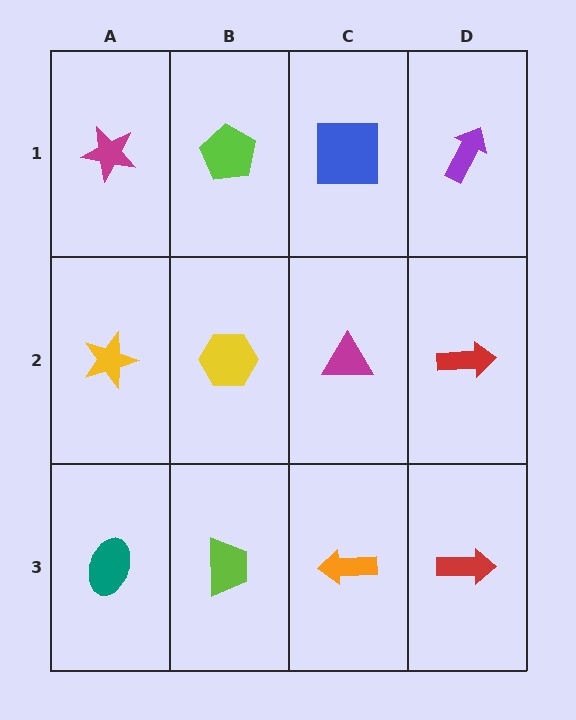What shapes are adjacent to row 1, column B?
A yellow hexagon (row 2, column B), a magenta star (row 1, column A), a blue square (row 1, column C).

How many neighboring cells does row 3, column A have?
2.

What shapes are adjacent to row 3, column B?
A yellow hexagon (row 2, column B), a teal ellipse (row 3, column A), an orange arrow (row 3, column C).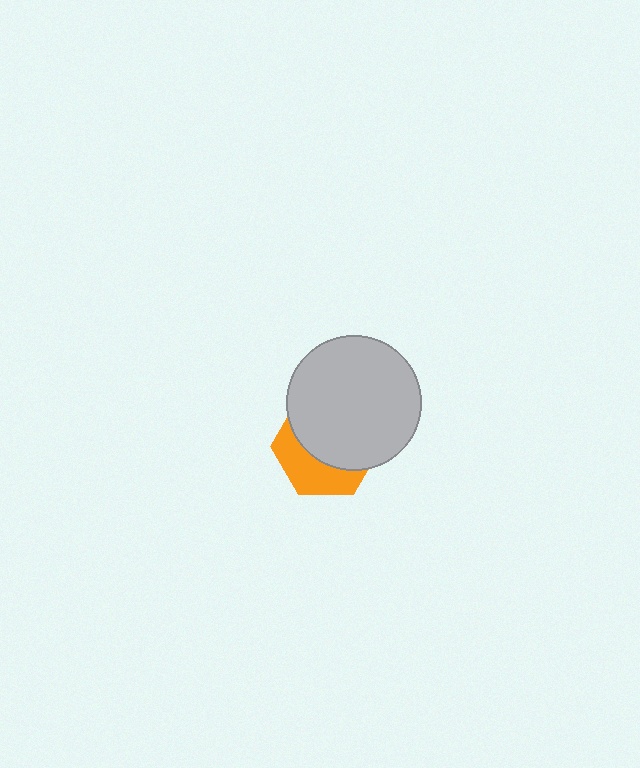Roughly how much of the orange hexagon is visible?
A small part of it is visible (roughly 38%).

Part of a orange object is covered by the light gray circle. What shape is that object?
It is a hexagon.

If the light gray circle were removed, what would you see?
You would see the complete orange hexagon.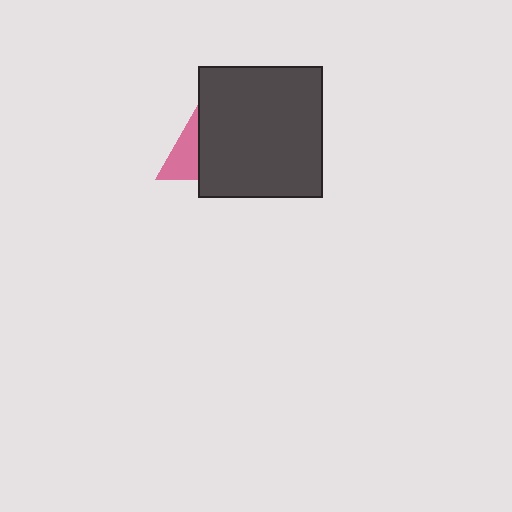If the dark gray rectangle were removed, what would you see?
You would see the complete pink triangle.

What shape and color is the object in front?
The object in front is a dark gray rectangle.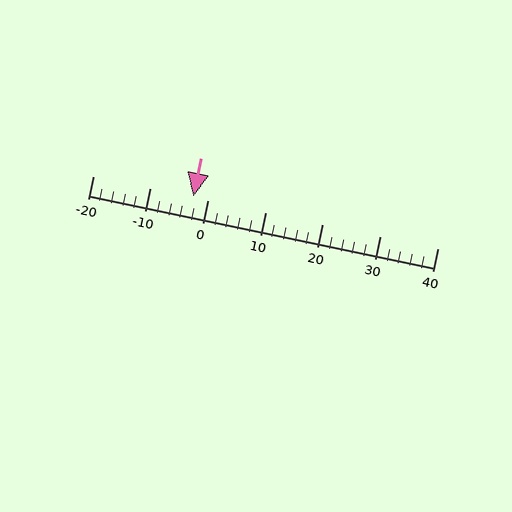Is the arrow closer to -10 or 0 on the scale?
The arrow is closer to 0.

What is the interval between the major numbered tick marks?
The major tick marks are spaced 10 units apart.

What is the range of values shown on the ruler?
The ruler shows values from -20 to 40.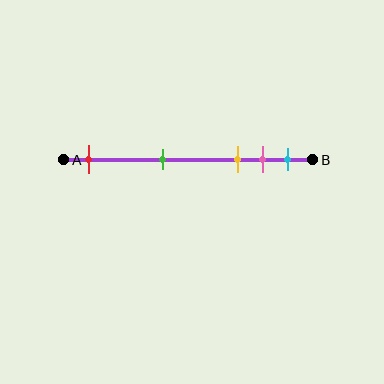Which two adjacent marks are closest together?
The pink and cyan marks are the closest adjacent pair.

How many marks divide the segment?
There are 5 marks dividing the segment.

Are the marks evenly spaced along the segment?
No, the marks are not evenly spaced.